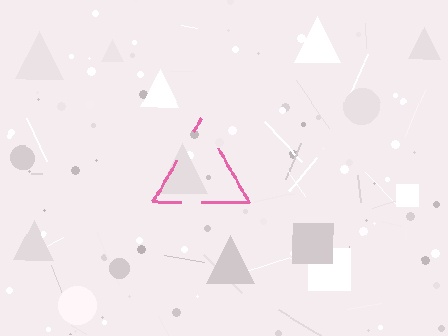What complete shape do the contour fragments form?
The contour fragments form a triangle.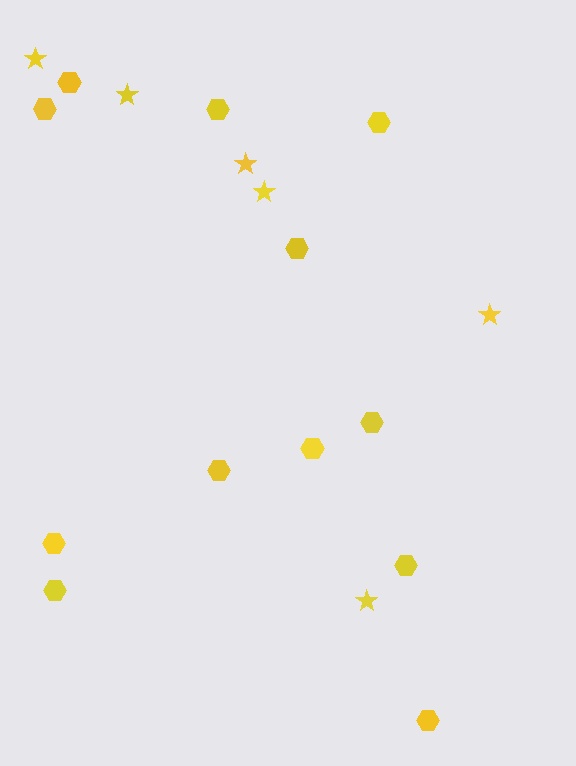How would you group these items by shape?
There are 2 groups: one group of stars (6) and one group of hexagons (12).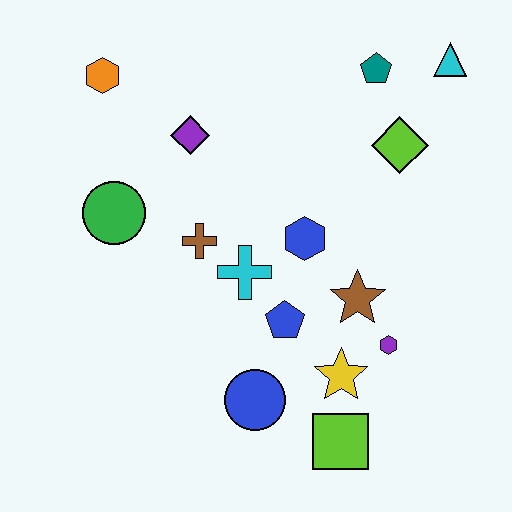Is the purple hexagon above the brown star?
No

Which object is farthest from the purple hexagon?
The orange hexagon is farthest from the purple hexagon.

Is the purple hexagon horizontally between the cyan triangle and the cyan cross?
Yes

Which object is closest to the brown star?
The purple hexagon is closest to the brown star.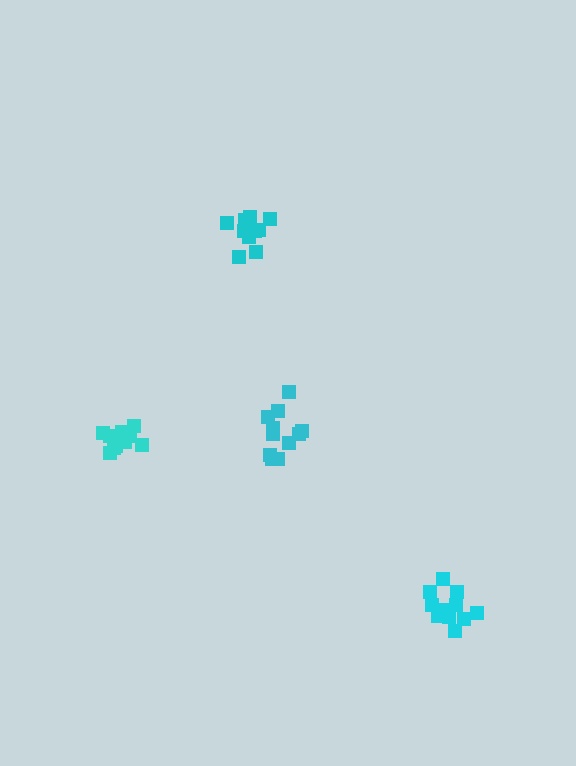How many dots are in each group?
Group 1: 10 dots, Group 2: 12 dots, Group 3: 11 dots, Group 4: 11 dots (44 total).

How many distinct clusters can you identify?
There are 4 distinct clusters.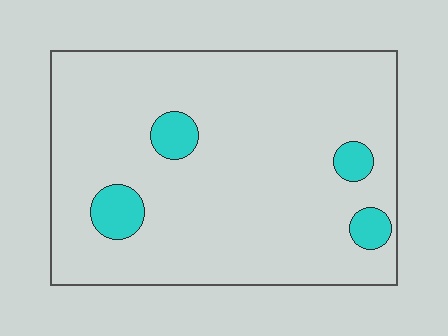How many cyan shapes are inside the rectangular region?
4.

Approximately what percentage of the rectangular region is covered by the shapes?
Approximately 10%.